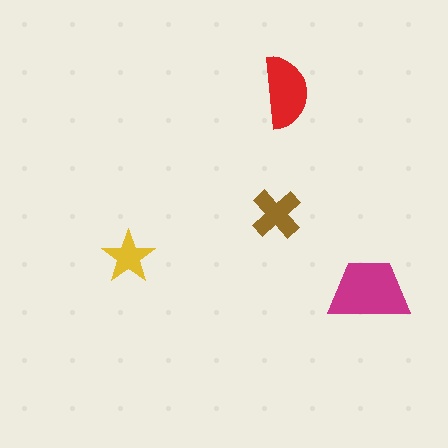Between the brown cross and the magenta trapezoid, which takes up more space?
The magenta trapezoid.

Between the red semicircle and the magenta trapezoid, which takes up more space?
The magenta trapezoid.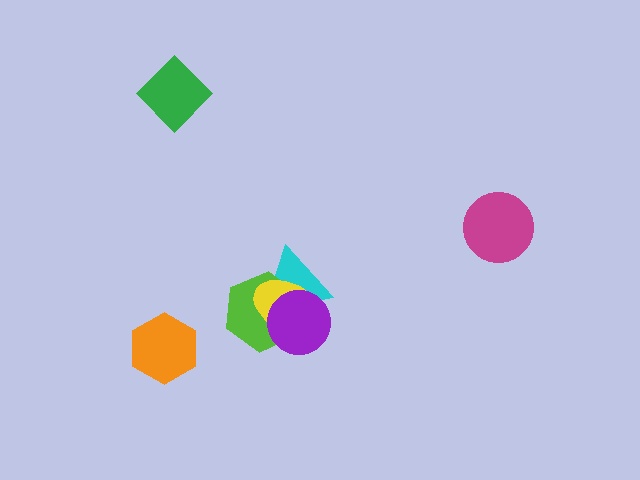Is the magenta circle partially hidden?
No, no other shape covers it.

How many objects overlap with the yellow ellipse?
3 objects overlap with the yellow ellipse.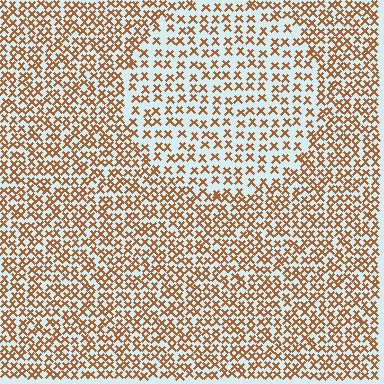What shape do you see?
I see a circle.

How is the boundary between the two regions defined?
The boundary is defined by a change in element density (approximately 1.8x ratio). All elements are the same color, size, and shape.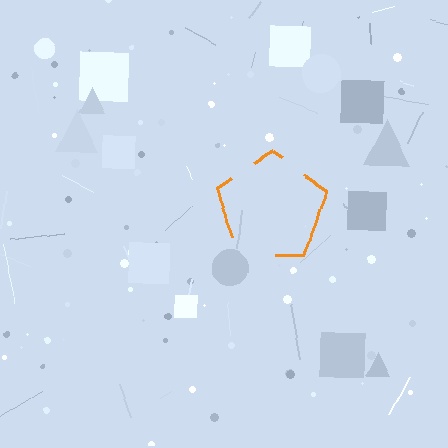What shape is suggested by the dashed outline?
The dashed outline suggests a pentagon.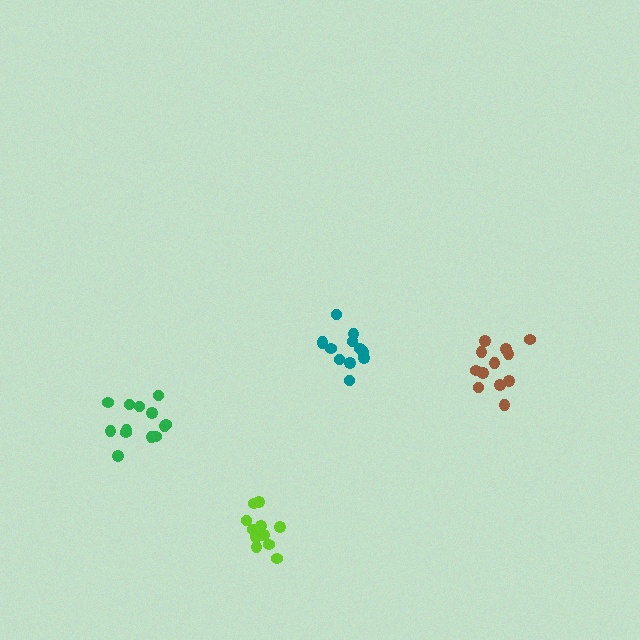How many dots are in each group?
Group 1: 12 dots, Group 2: 12 dots, Group 3: 13 dots, Group 4: 13 dots (50 total).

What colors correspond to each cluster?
The clusters are colored: teal, brown, green, lime.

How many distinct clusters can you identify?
There are 4 distinct clusters.